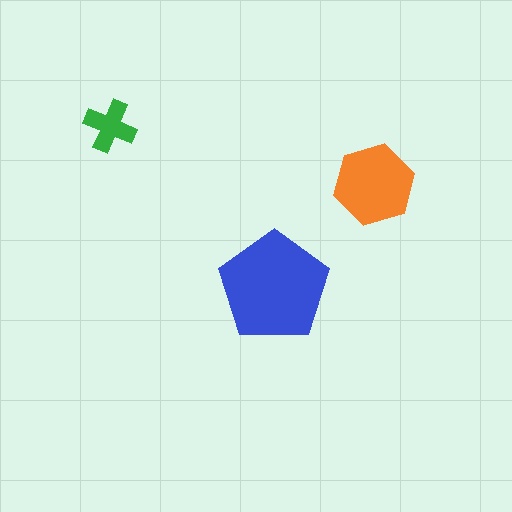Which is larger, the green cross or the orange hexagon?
The orange hexagon.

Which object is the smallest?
The green cross.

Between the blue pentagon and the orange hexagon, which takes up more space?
The blue pentagon.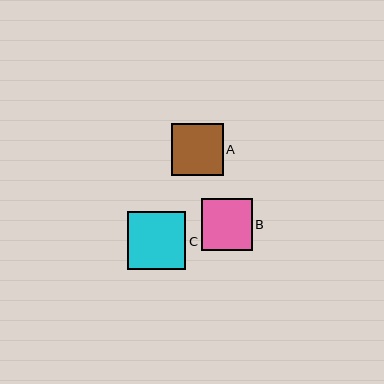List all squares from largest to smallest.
From largest to smallest: C, A, B.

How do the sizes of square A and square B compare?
Square A and square B are approximately the same size.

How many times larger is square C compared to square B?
Square C is approximately 1.1 times the size of square B.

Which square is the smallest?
Square B is the smallest with a size of approximately 51 pixels.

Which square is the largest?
Square C is the largest with a size of approximately 58 pixels.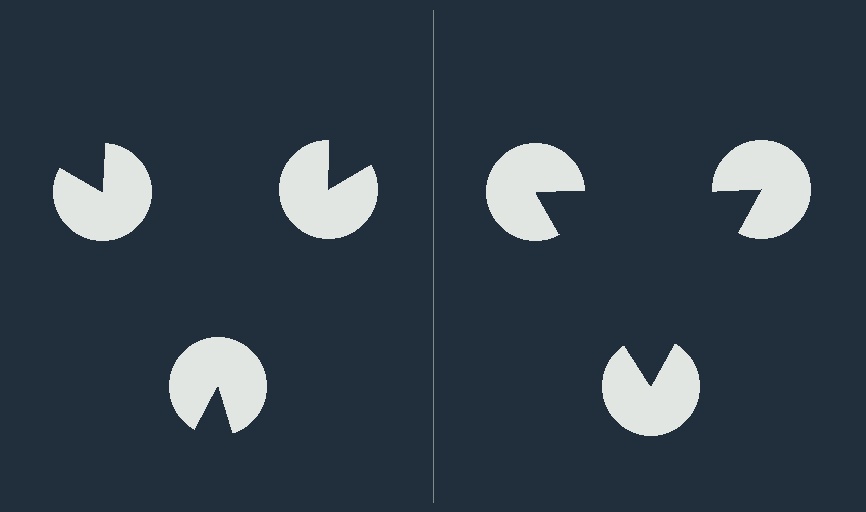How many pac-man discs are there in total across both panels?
6 — 3 on each side.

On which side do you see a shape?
An illusory triangle appears on the right side. On the left side the wedge cuts are rotated, so no coherent shape forms.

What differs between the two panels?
The pac-man discs are positioned identically on both sides; only the wedge orientations differ. On the right they align to a triangle; on the left they are misaligned.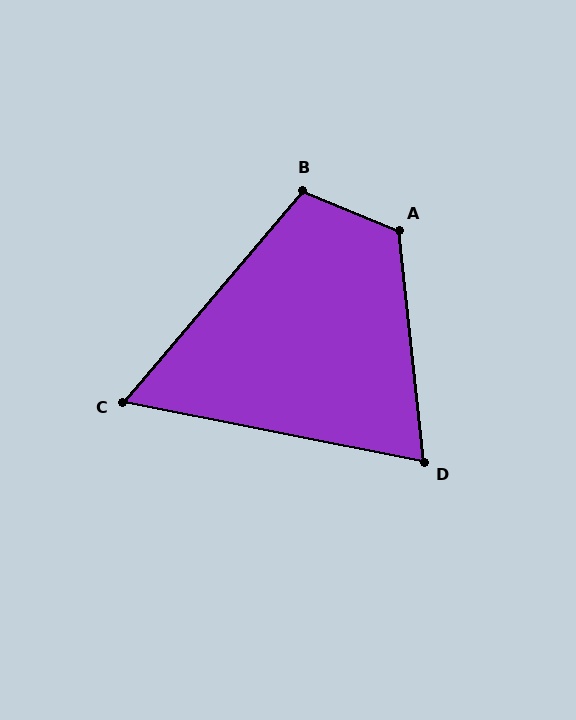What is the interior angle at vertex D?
Approximately 73 degrees (acute).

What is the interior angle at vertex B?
Approximately 107 degrees (obtuse).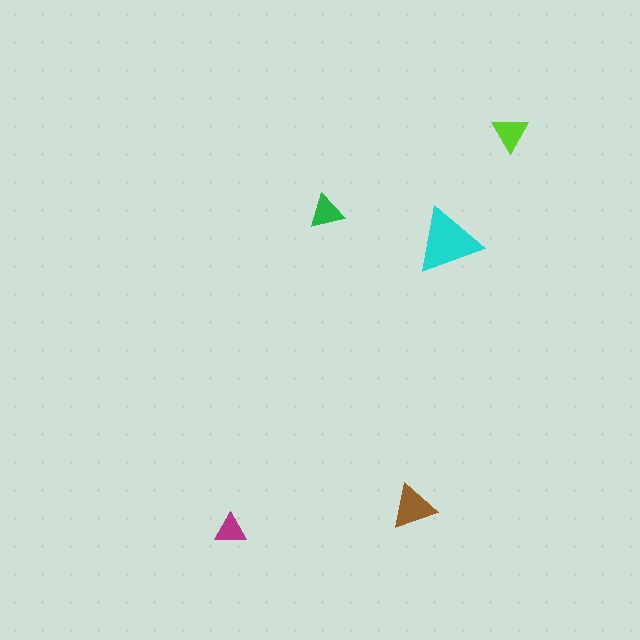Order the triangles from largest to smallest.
the cyan one, the brown one, the lime one, the green one, the magenta one.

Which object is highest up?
The lime triangle is topmost.